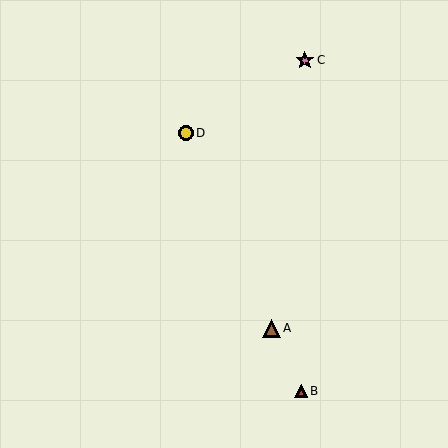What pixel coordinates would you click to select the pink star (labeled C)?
Click at (305, 60) to select the pink star C.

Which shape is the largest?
The pink star (labeled C) is the largest.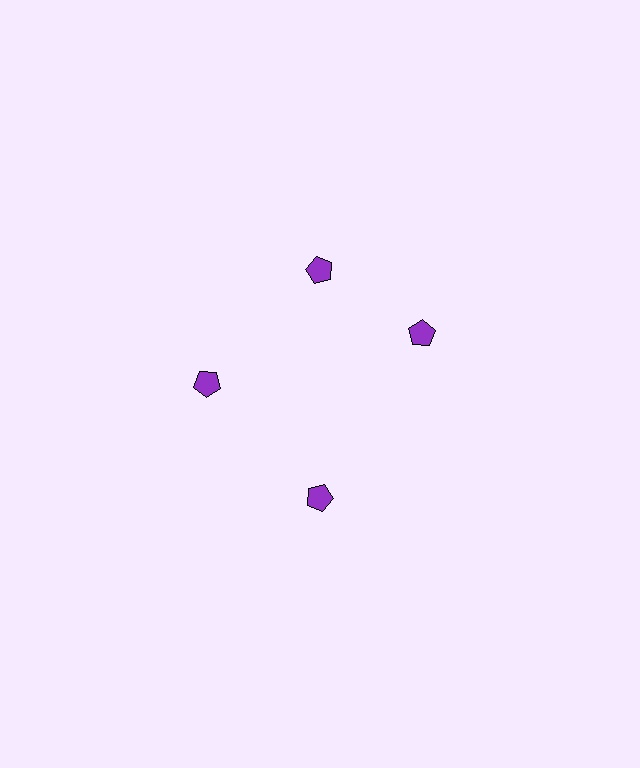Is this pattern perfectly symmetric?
No. The 4 purple pentagons are arranged in a ring, but one element near the 3 o'clock position is rotated out of alignment along the ring, breaking the 4-fold rotational symmetry.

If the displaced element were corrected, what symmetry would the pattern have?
It would have 4-fold rotational symmetry — the pattern would map onto itself every 90 degrees.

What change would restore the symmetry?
The symmetry would be restored by rotating it back into even spacing with its neighbors so that all 4 pentagons sit at equal angles and equal distance from the center.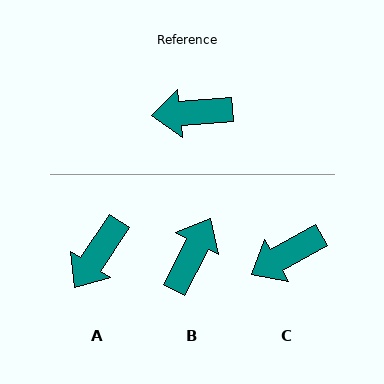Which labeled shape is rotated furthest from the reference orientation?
B, about 122 degrees away.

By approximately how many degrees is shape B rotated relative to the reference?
Approximately 122 degrees clockwise.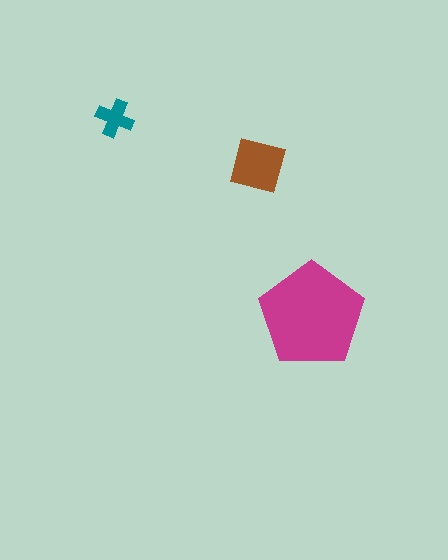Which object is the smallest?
The teal cross.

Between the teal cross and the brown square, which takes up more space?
The brown square.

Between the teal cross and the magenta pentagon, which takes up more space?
The magenta pentagon.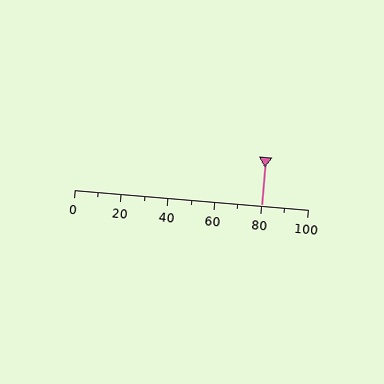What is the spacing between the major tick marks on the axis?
The major ticks are spaced 20 apart.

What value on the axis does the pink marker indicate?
The marker indicates approximately 80.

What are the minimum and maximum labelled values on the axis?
The axis runs from 0 to 100.